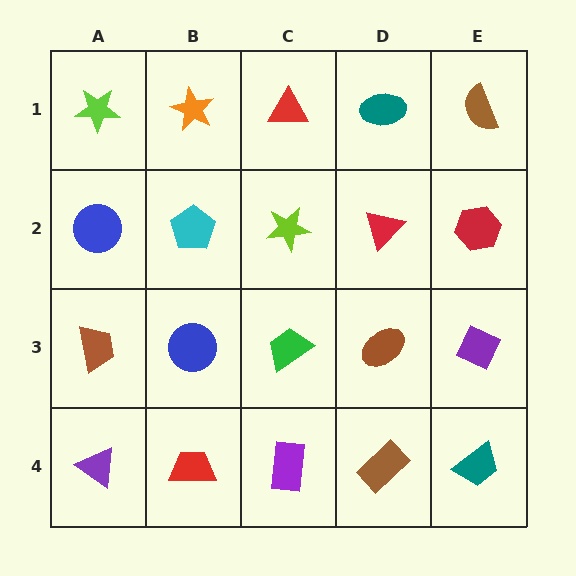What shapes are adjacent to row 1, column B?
A cyan pentagon (row 2, column B), a lime star (row 1, column A), a red triangle (row 1, column C).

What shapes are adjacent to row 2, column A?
A lime star (row 1, column A), a brown trapezoid (row 3, column A), a cyan pentagon (row 2, column B).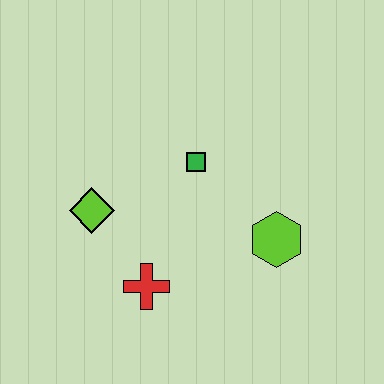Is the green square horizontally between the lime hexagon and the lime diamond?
Yes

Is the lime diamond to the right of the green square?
No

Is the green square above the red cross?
Yes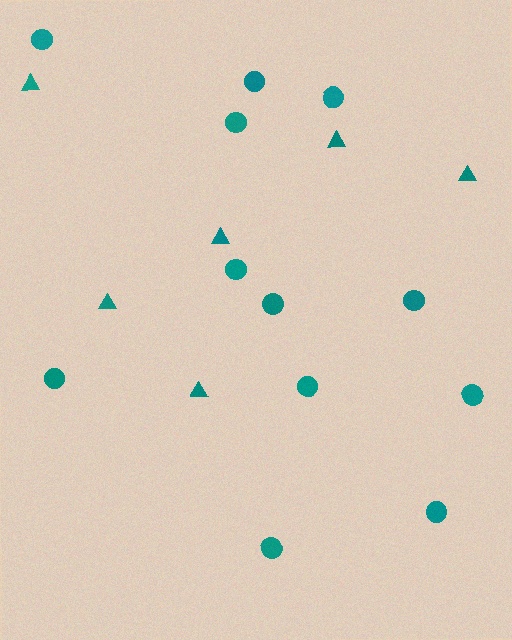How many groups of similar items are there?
There are 2 groups: one group of circles (12) and one group of triangles (6).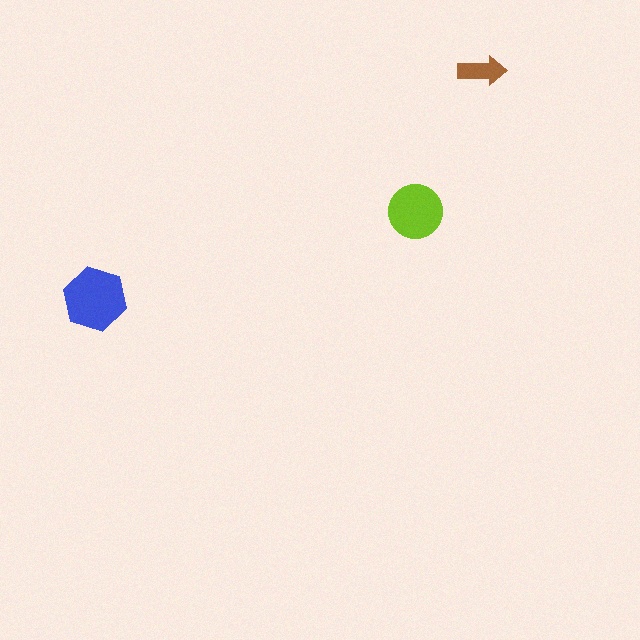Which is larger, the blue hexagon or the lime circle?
The blue hexagon.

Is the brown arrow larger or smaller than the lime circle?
Smaller.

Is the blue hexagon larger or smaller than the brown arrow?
Larger.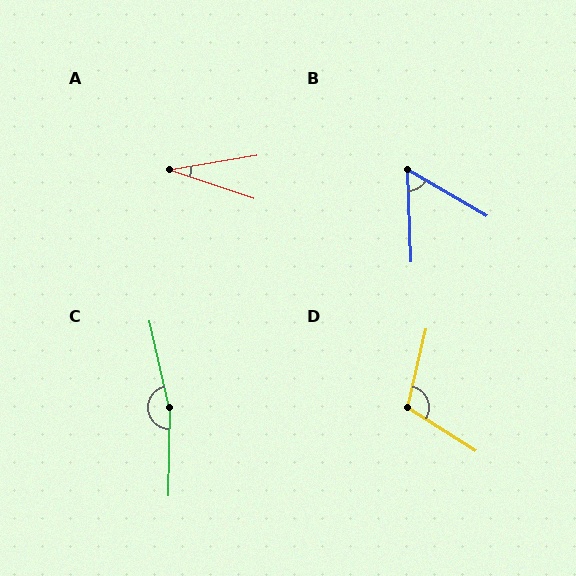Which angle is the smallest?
A, at approximately 28 degrees.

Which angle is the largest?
C, at approximately 166 degrees.